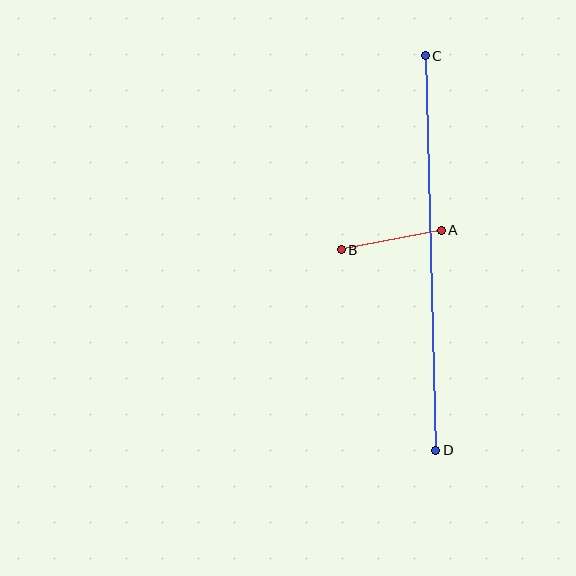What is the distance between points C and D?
The distance is approximately 395 pixels.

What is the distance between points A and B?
The distance is approximately 102 pixels.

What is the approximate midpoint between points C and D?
The midpoint is at approximately (430, 253) pixels.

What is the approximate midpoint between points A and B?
The midpoint is at approximately (391, 240) pixels.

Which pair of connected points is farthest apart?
Points C and D are farthest apart.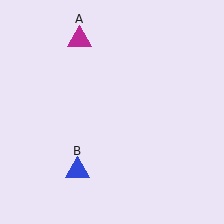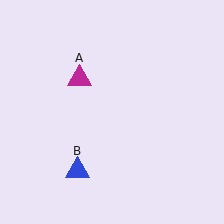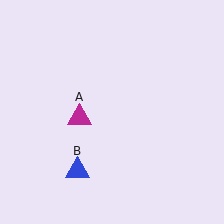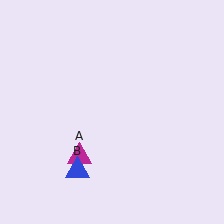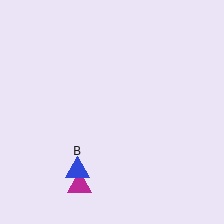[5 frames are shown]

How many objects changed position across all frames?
1 object changed position: magenta triangle (object A).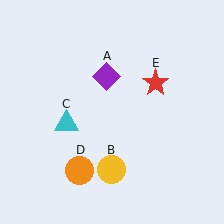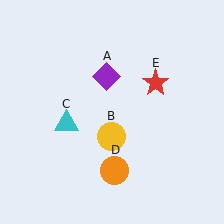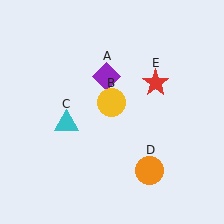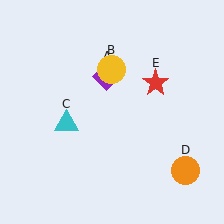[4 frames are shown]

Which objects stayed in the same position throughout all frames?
Purple diamond (object A) and cyan triangle (object C) and red star (object E) remained stationary.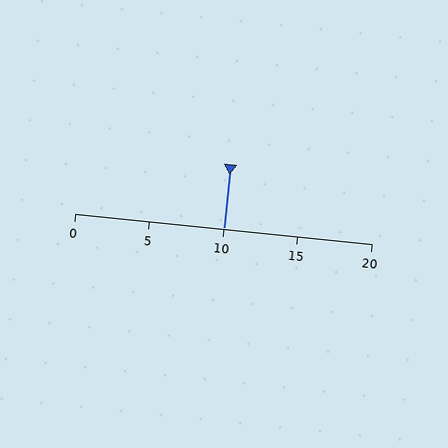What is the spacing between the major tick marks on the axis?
The major ticks are spaced 5 apart.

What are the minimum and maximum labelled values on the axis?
The axis runs from 0 to 20.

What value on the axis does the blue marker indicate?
The marker indicates approximately 10.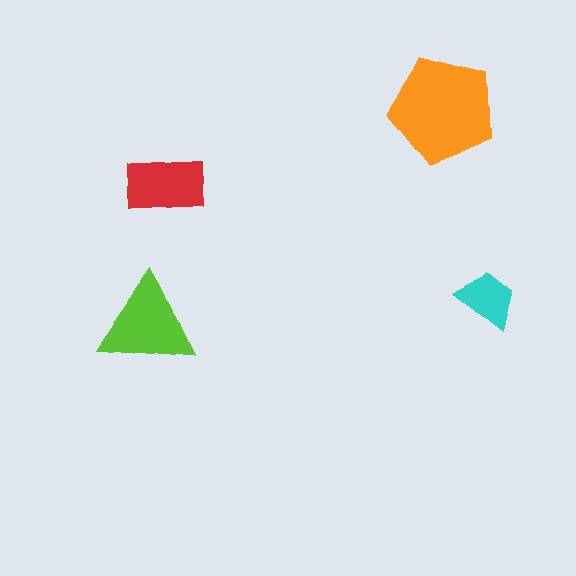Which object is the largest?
The orange pentagon.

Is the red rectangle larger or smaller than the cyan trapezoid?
Larger.